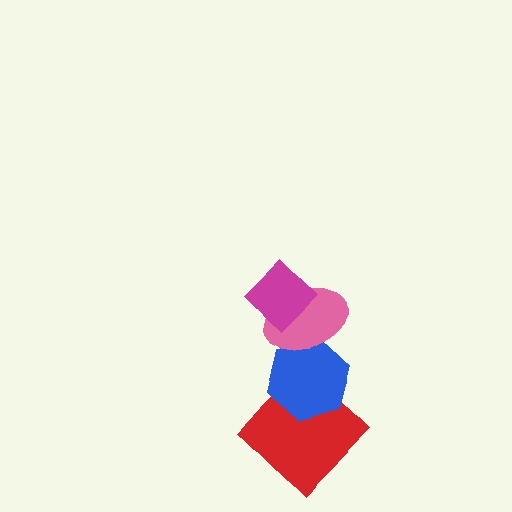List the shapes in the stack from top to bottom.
From top to bottom: the magenta diamond, the pink ellipse, the blue hexagon, the red diamond.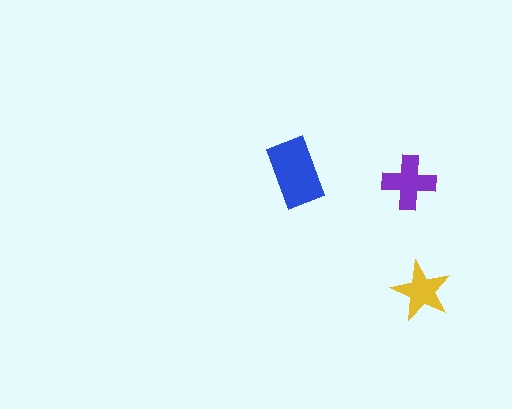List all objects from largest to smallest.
The blue rectangle, the purple cross, the yellow star.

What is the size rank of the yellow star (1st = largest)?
3rd.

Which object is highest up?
The blue rectangle is topmost.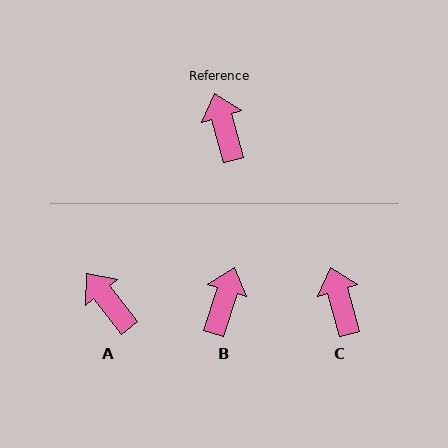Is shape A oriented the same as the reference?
No, it is off by about 22 degrees.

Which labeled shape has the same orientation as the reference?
C.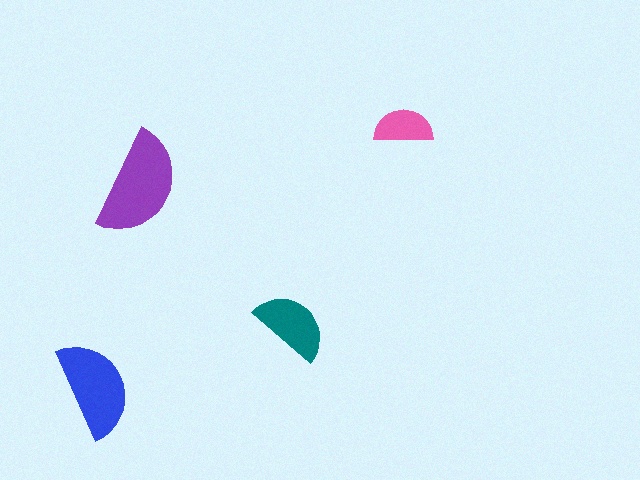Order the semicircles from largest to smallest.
the purple one, the blue one, the teal one, the pink one.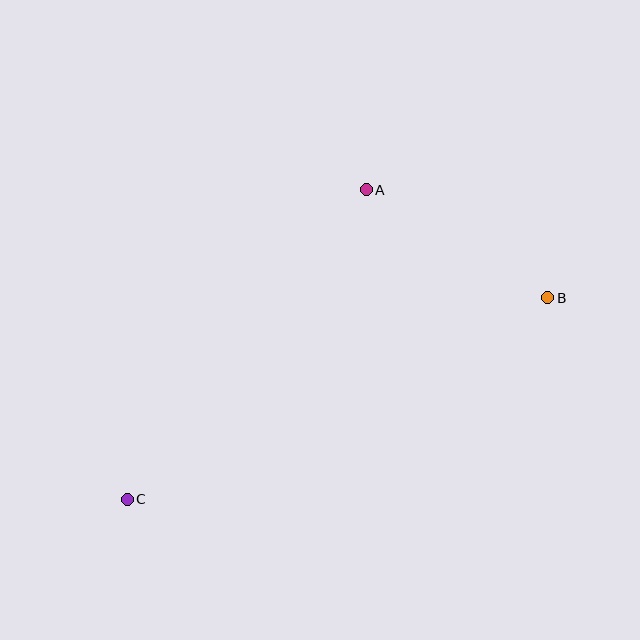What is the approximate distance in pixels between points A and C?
The distance between A and C is approximately 391 pixels.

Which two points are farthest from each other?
Points B and C are farthest from each other.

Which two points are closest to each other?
Points A and B are closest to each other.